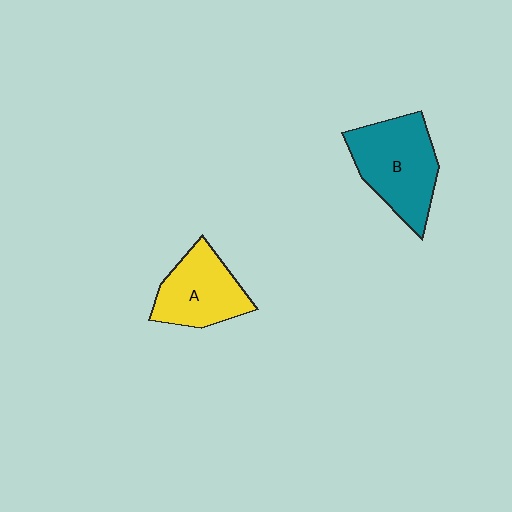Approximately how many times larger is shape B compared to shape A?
Approximately 1.3 times.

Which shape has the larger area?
Shape B (teal).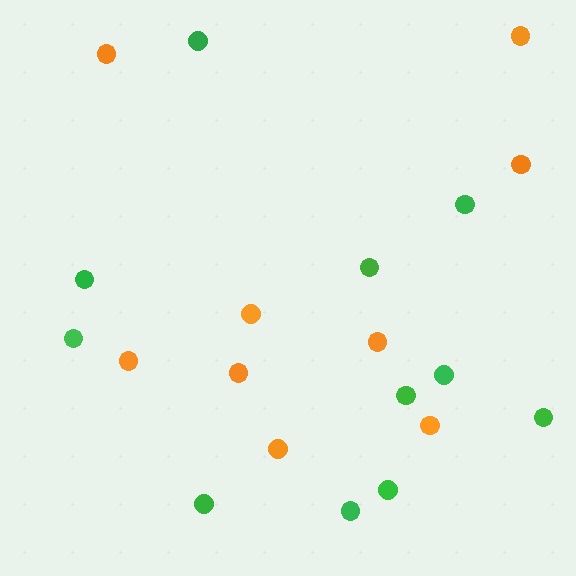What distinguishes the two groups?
There are 2 groups: one group of green circles (11) and one group of orange circles (9).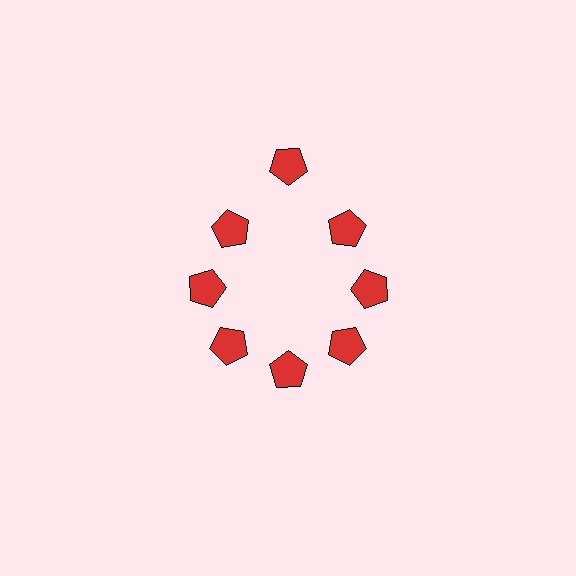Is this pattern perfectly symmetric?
No. The 8 red pentagons are arranged in a ring, but one element near the 12 o'clock position is pushed outward from the center, breaking the 8-fold rotational symmetry.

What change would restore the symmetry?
The symmetry would be restored by moving it inward, back onto the ring so that all 8 pentagons sit at equal angles and equal distance from the center.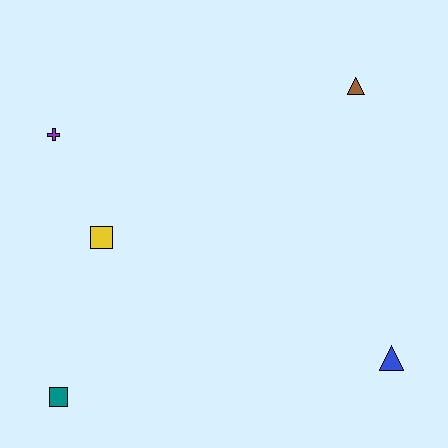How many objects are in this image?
There are 5 objects.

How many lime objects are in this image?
There are no lime objects.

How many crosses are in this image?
There is 1 cross.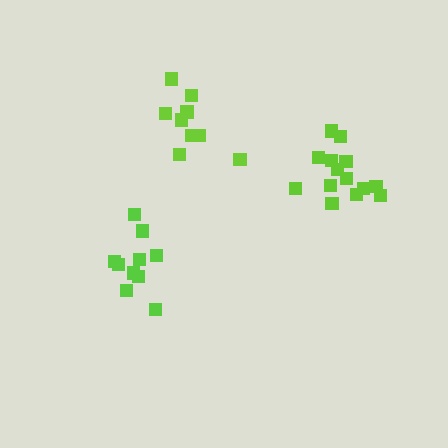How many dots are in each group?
Group 1: 14 dots, Group 2: 10 dots, Group 3: 9 dots (33 total).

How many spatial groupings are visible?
There are 3 spatial groupings.